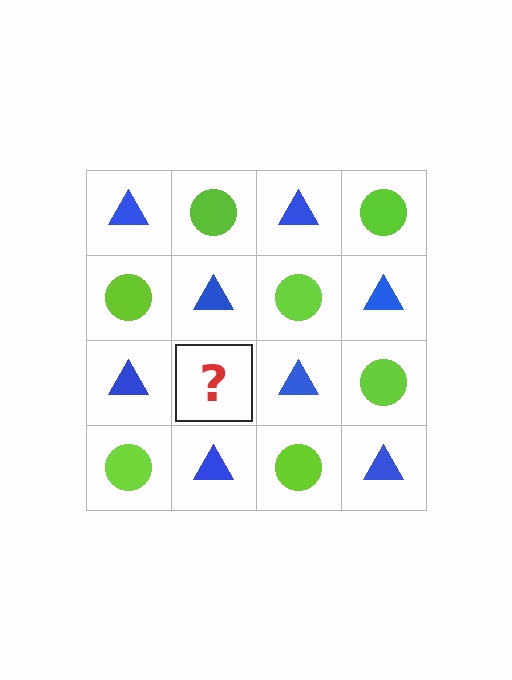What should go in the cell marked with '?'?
The missing cell should contain a lime circle.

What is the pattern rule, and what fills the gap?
The rule is that it alternates blue triangle and lime circle in a checkerboard pattern. The gap should be filled with a lime circle.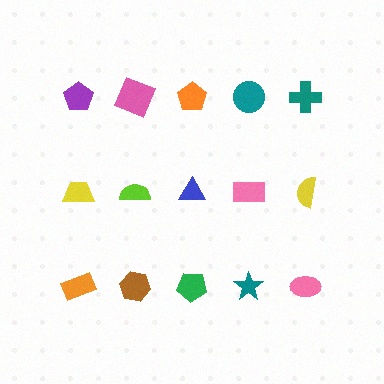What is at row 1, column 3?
An orange pentagon.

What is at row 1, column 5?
A teal cross.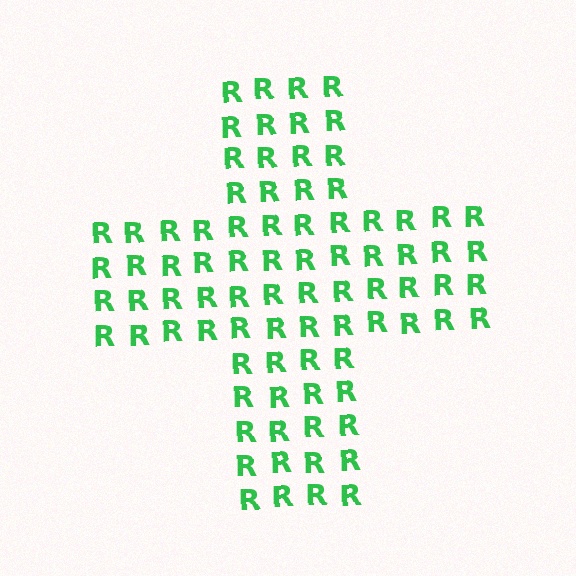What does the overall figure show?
The overall figure shows a cross.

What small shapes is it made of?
It is made of small letter R's.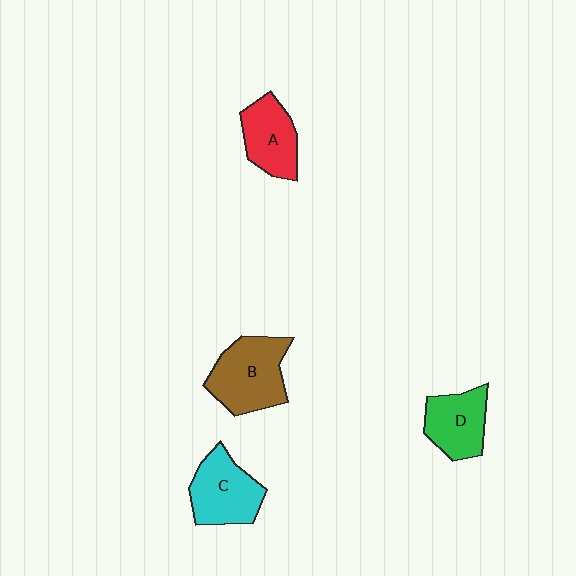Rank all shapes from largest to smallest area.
From largest to smallest: B (brown), C (cyan), A (red), D (green).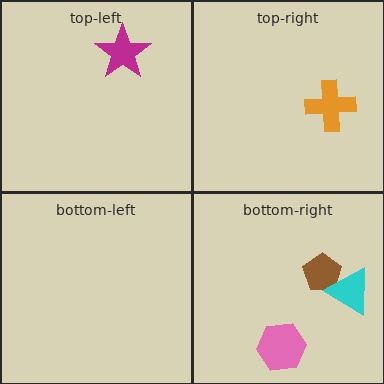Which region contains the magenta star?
The top-left region.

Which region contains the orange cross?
The top-right region.